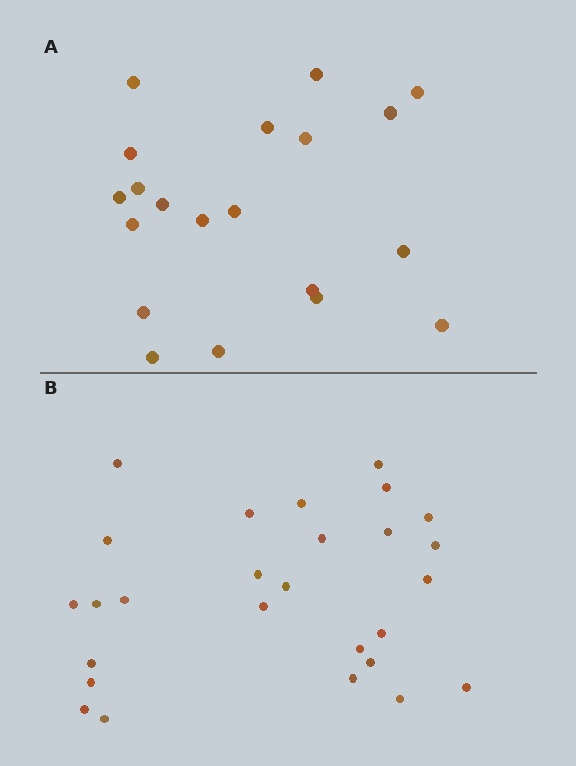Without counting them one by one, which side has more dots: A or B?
Region B (the bottom region) has more dots.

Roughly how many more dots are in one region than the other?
Region B has roughly 8 or so more dots than region A.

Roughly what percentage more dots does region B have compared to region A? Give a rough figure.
About 35% more.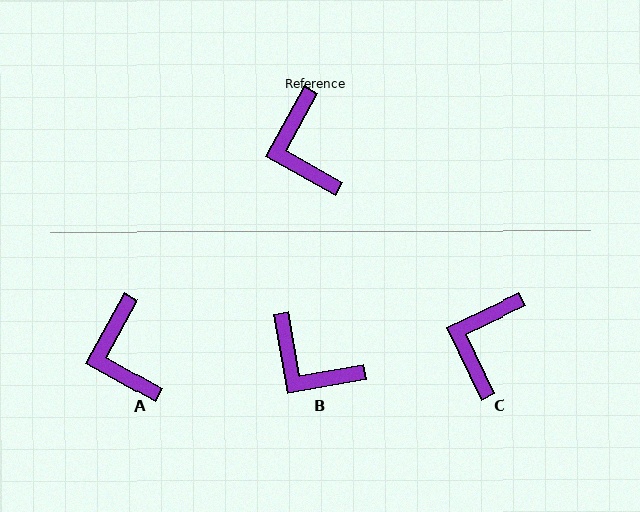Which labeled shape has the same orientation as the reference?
A.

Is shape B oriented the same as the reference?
No, it is off by about 39 degrees.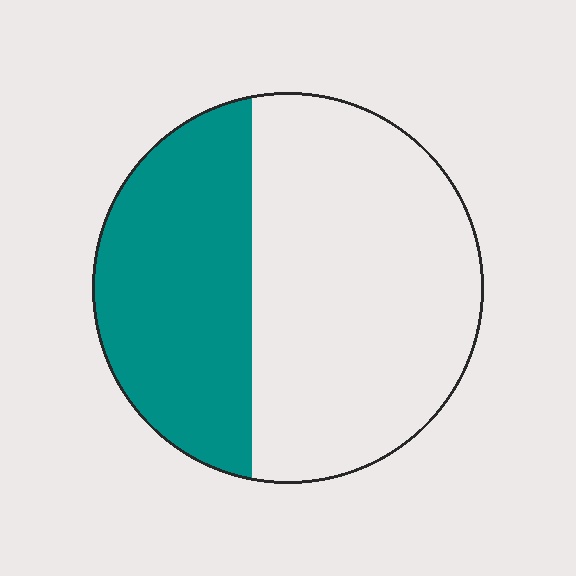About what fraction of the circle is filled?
About three eighths (3/8).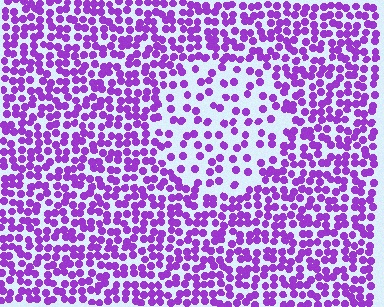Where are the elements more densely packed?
The elements are more densely packed outside the circle boundary.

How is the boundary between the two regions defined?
The boundary is defined by a change in element density (approximately 2.1x ratio). All elements are the same color, size, and shape.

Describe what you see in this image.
The image contains small purple elements arranged at two different densities. A circle-shaped region is visible where the elements are less densely packed than the surrounding area.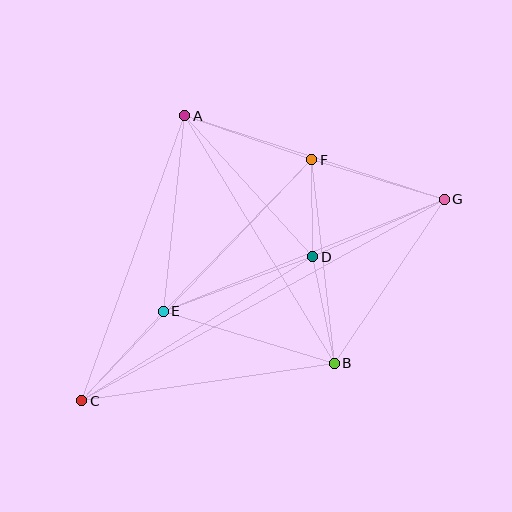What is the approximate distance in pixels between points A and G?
The distance between A and G is approximately 273 pixels.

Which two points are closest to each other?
Points D and F are closest to each other.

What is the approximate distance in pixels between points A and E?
The distance between A and E is approximately 197 pixels.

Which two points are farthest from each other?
Points C and G are farthest from each other.